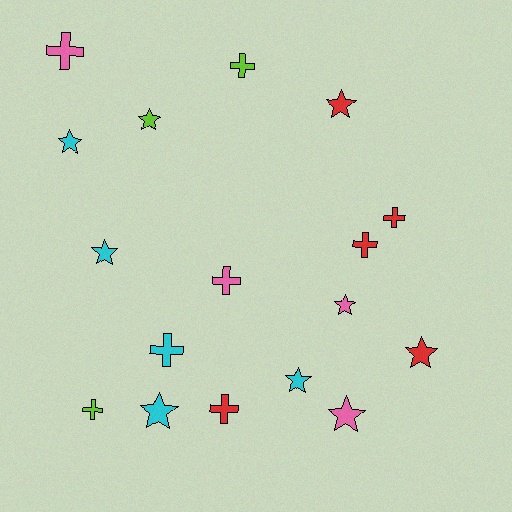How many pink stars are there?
There are 2 pink stars.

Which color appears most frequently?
Red, with 5 objects.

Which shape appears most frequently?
Star, with 9 objects.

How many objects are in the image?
There are 17 objects.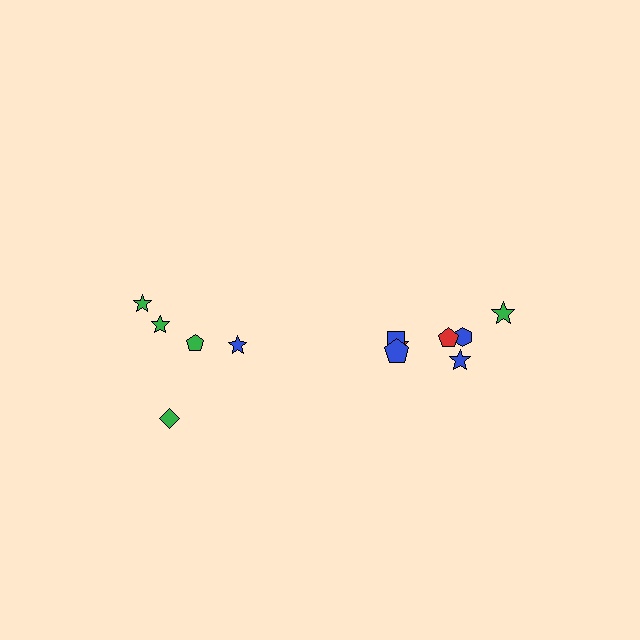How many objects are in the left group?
There are 5 objects.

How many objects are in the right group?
There are 7 objects.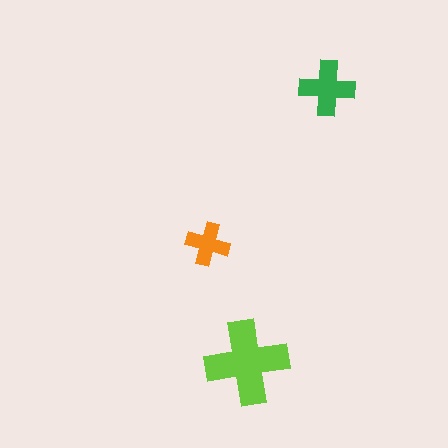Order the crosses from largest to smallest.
the lime one, the green one, the orange one.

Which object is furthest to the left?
The orange cross is leftmost.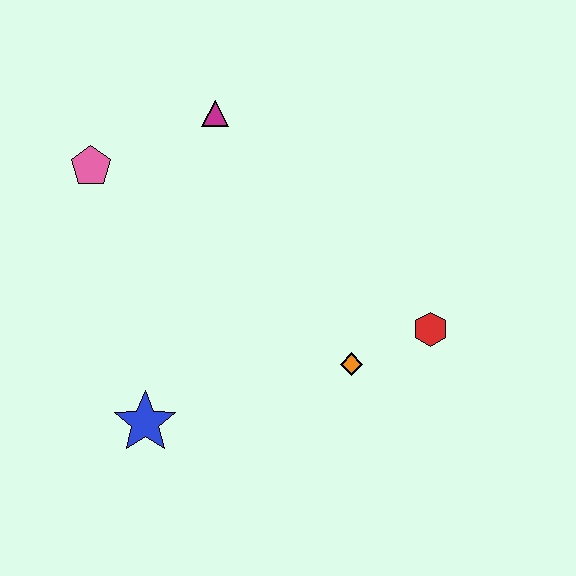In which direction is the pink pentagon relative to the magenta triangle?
The pink pentagon is to the left of the magenta triangle.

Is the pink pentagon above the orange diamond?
Yes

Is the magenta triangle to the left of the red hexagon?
Yes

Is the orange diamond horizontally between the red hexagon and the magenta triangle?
Yes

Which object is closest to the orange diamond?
The red hexagon is closest to the orange diamond.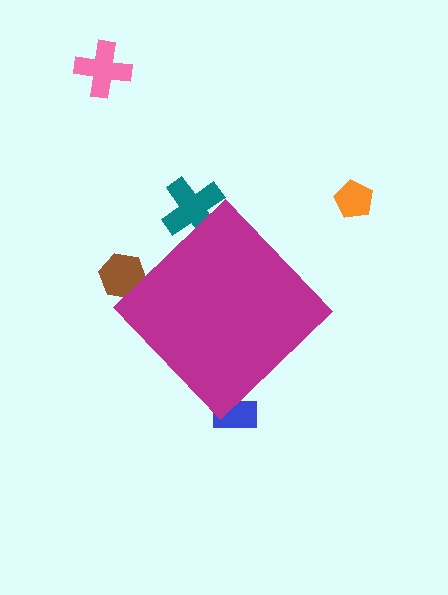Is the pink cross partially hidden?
No, the pink cross is fully visible.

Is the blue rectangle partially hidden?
Yes, the blue rectangle is partially hidden behind the magenta diamond.